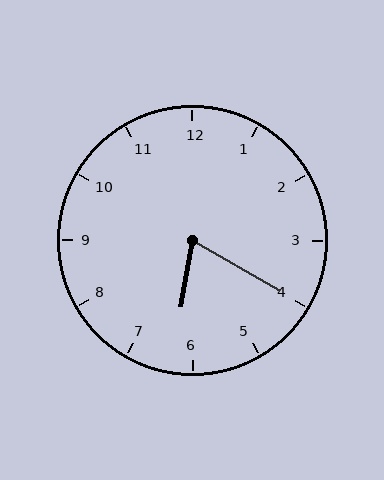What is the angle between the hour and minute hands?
Approximately 70 degrees.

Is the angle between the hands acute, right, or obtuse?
It is acute.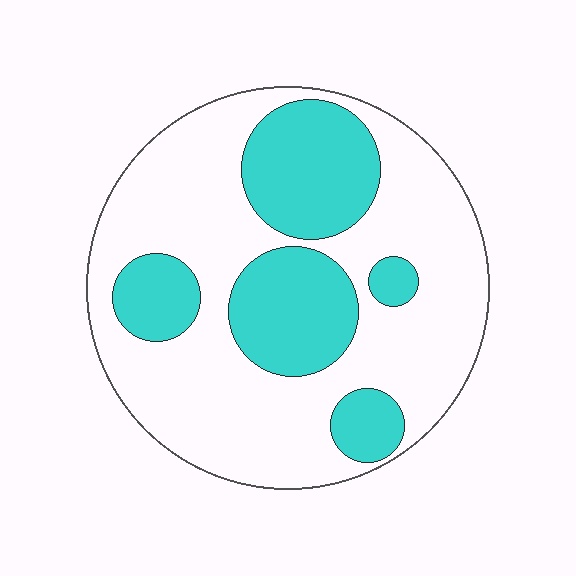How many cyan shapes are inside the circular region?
5.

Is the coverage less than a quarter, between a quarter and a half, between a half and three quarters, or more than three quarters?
Between a quarter and a half.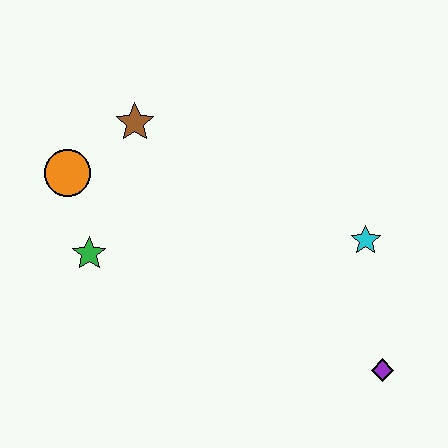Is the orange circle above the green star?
Yes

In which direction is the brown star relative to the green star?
The brown star is above the green star.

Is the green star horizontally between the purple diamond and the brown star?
No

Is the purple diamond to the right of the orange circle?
Yes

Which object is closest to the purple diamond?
The cyan star is closest to the purple diamond.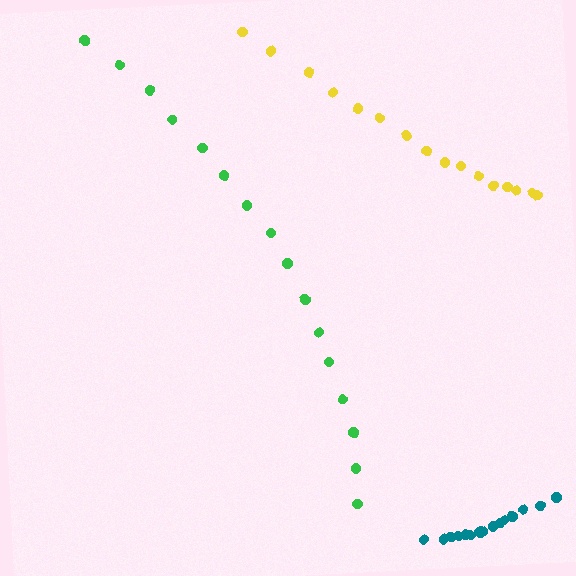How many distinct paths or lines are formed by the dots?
There are 3 distinct paths.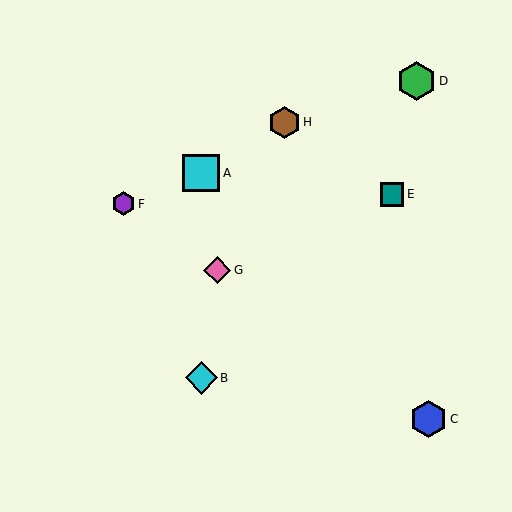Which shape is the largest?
The green hexagon (labeled D) is the largest.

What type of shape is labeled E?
Shape E is a teal square.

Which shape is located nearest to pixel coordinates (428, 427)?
The blue hexagon (labeled C) at (428, 419) is nearest to that location.